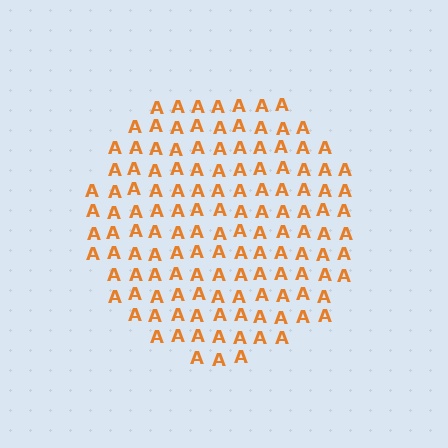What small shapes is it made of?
It is made of small letter A's.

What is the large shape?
The large shape is a circle.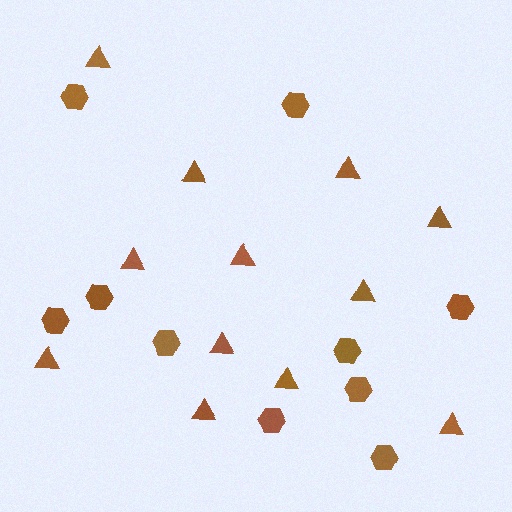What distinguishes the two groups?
There are 2 groups: one group of hexagons (10) and one group of triangles (12).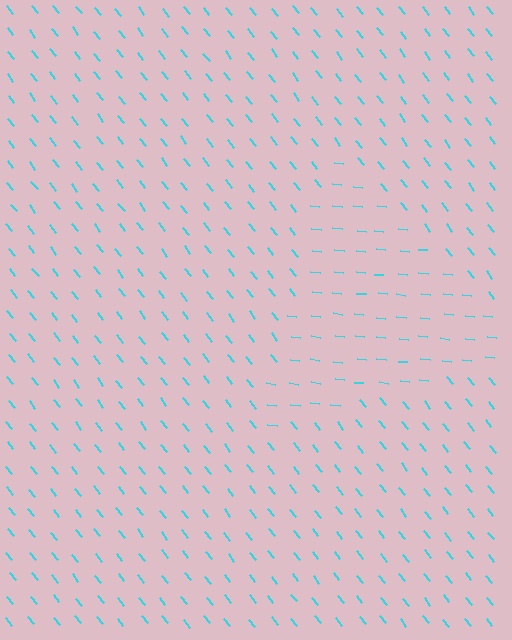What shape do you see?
I see a triangle.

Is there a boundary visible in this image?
Yes, there is a texture boundary formed by a change in line orientation.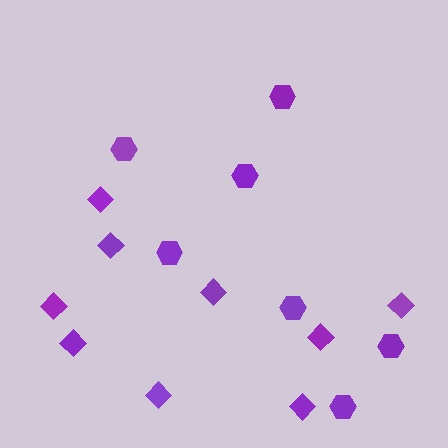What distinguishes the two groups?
There are 2 groups: one group of hexagons (7) and one group of diamonds (9).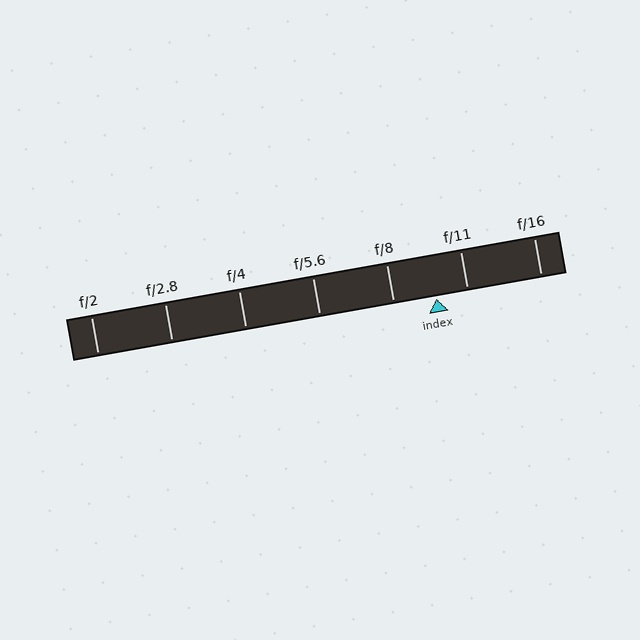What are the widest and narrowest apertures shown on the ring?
The widest aperture shown is f/2 and the narrowest is f/16.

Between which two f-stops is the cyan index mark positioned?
The index mark is between f/8 and f/11.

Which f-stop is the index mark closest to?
The index mark is closest to f/11.